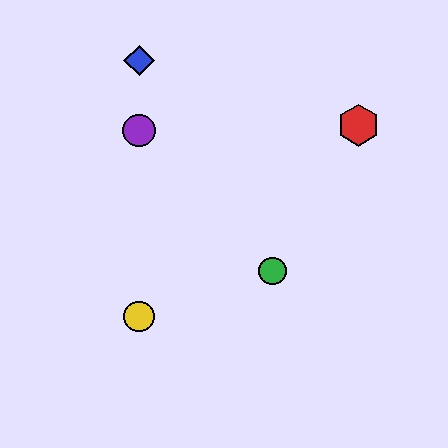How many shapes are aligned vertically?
3 shapes (the blue diamond, the yellow circle, the purple circle) are aligned vertically.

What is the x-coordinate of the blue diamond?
The blue diamond is at x≈139.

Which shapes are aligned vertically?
The blue diamond, the yellow circle, the purple circle are aligned vertically.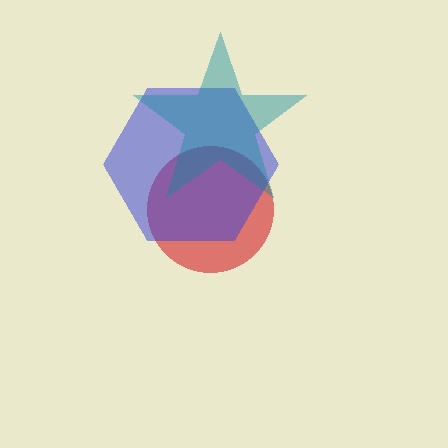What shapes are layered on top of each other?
The layered shapes are: a red circle, a blue hexagon, a teal star.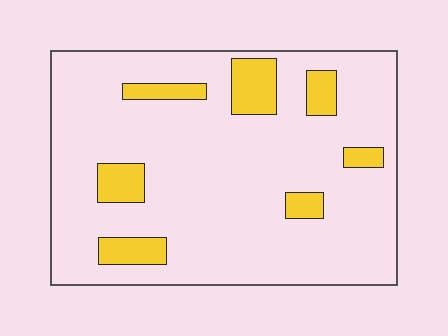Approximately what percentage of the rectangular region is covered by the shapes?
Approximately 15%.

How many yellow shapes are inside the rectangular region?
7.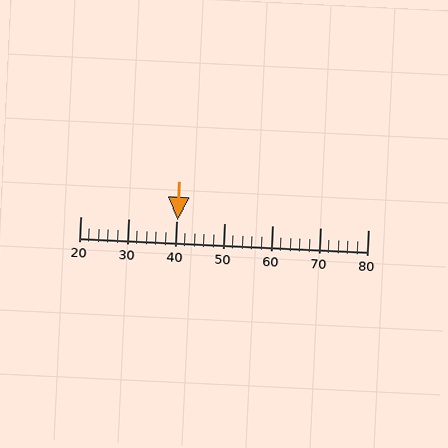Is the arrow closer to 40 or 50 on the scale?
The arrow is closer to 40.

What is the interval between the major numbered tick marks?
The major tick marks are spaced 10 units apart.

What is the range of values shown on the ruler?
The ruler shows values from 20 to 80.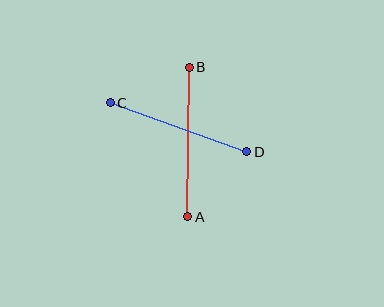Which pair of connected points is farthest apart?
Points A and B are farthest apart.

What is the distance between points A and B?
The distance is approximately 150 pixels.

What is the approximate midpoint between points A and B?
The midpoint is at approximately (189, 142) pixels.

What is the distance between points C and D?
The distance is approximately 145 pixels.